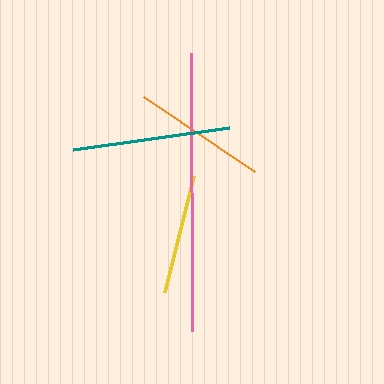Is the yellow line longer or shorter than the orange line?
The orange line is longer than the yellow line.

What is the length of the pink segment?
The pink segment is approximately 278 pixels long.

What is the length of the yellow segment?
The yellow segment is approximately 119 pixels long.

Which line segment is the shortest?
The yellow line is the shortest at approximately 119 pixels.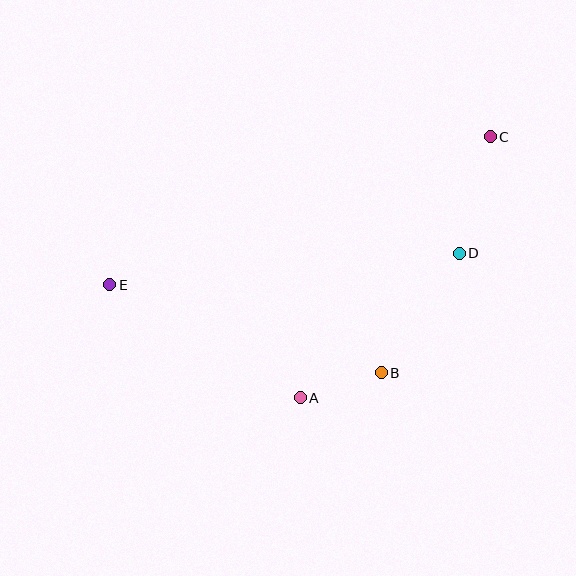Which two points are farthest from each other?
Points C and E are farthest from each other.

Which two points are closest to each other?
Points A and B are closest to each other.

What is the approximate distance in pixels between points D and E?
The distance between D and E is approximately 351 pixels.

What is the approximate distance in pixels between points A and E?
The distance between A and E is approximately 222 pixels.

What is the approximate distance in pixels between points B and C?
The distance between B and C is approximately 260 pixels.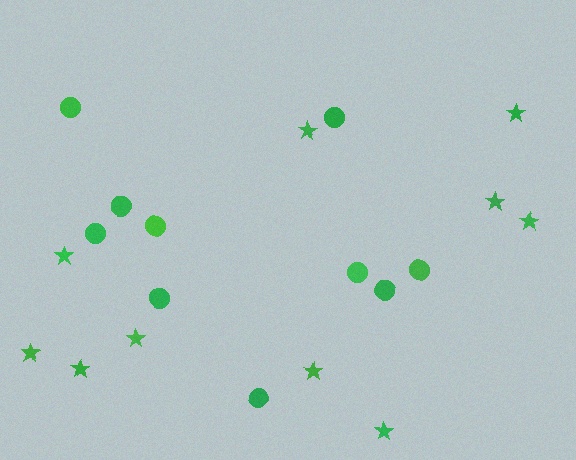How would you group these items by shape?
There are 2 groups: one group of stars (10) and one group of circles (10).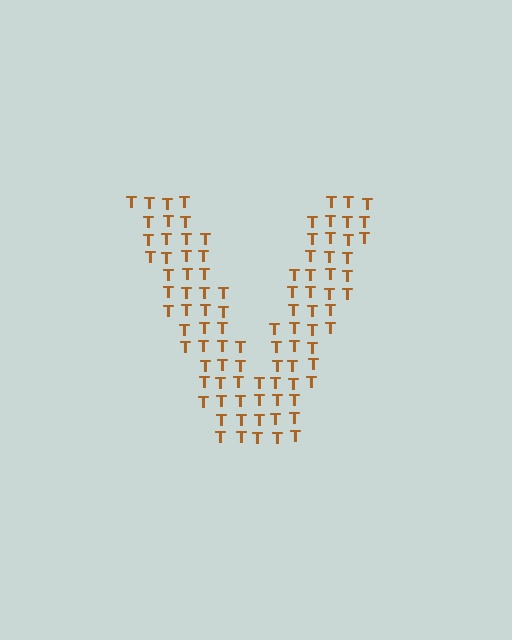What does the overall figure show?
The overall figure shows the letter V.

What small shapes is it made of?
It is made of small letter T's.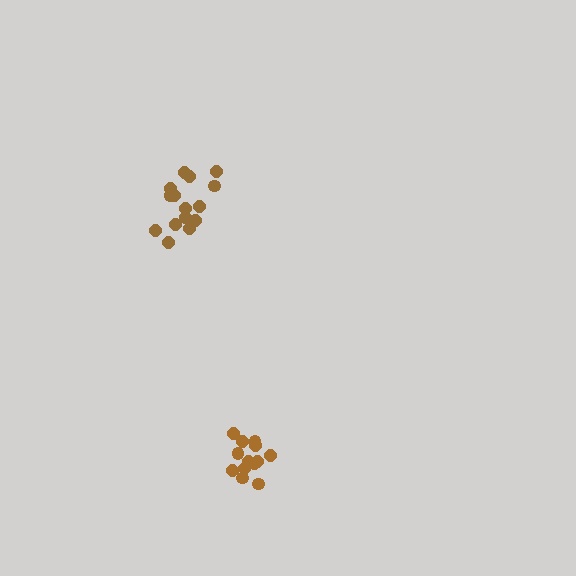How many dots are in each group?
Group 1: 15 dots, Group 2: 13 dots (28 total).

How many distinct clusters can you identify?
There are 2 distinct clusters.